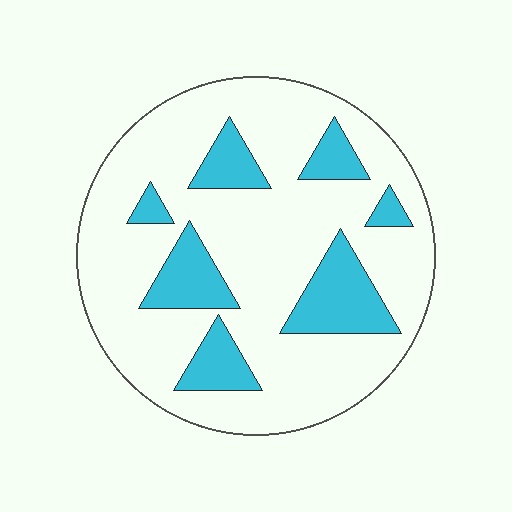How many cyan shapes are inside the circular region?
7.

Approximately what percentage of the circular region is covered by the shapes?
Approximately 20%.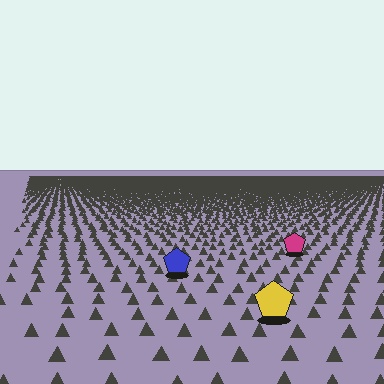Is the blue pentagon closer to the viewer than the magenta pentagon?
Yes. The blue pentagon is closer — you can tell from the texture gradient: the ground texture is coarser near it.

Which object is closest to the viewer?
The yellow pentagon is closest. The texture marks near it are larger and more spread out.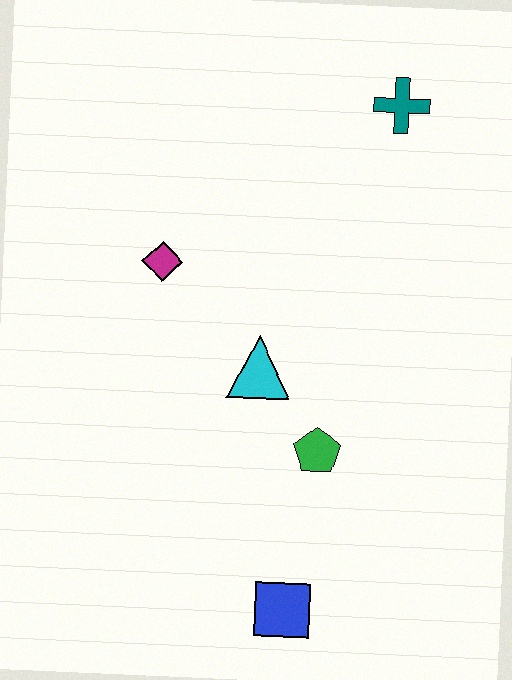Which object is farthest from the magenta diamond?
The blue square is farthest from the magenta diamond.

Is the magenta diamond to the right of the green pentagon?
No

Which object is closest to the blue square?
The green pentagon is closest to the blue square.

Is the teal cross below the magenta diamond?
No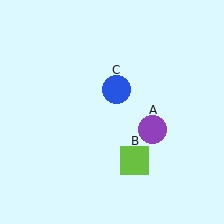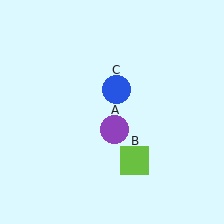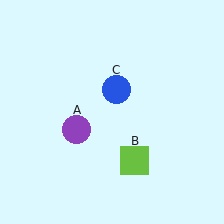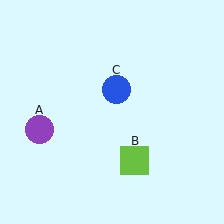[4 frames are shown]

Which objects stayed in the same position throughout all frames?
Lime square (object B) and blue circle (object C) remained stationary.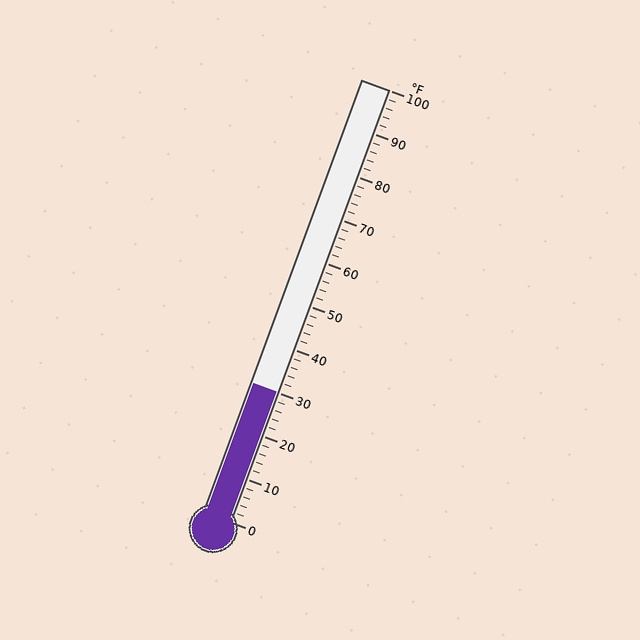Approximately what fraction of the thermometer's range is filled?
The thermometer is filled to approximately 30% of its range.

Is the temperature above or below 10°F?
The temperature is above 10°F.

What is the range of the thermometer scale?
The thermometer scale ranges from 0°F to 100°F.